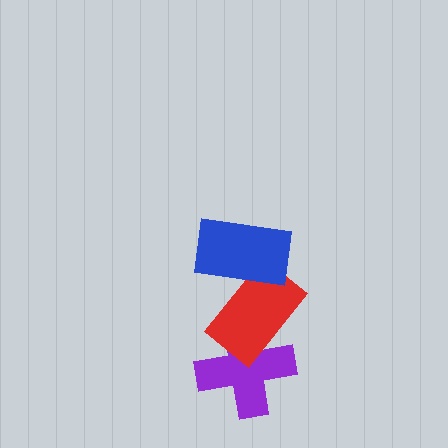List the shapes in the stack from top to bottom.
From top to bottom: the blue rectangle, the red rectangle, the purple cross.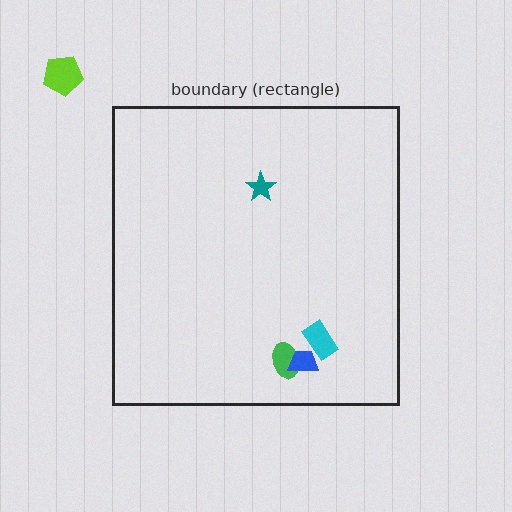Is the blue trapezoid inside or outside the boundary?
Inside.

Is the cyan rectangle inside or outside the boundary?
Inside.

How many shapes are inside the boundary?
4 inside, 1 outside.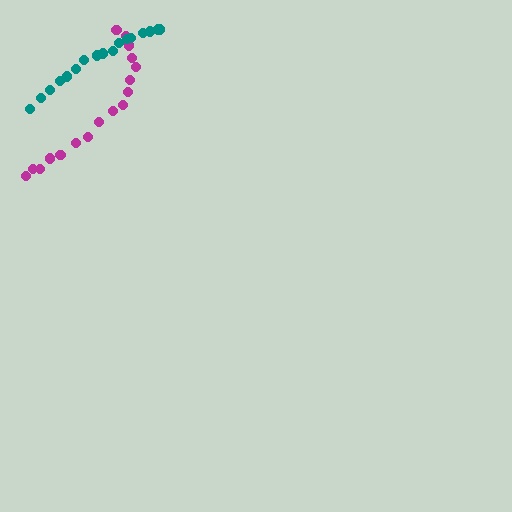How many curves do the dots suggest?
There are 2 distinct paths.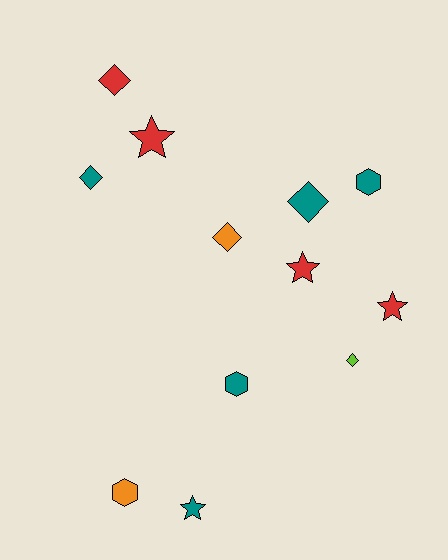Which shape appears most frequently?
Diamond, with 5 objects.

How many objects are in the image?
There are 12 objects.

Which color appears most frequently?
Teal, with 5 objects.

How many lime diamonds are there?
There is 1 lime diamond.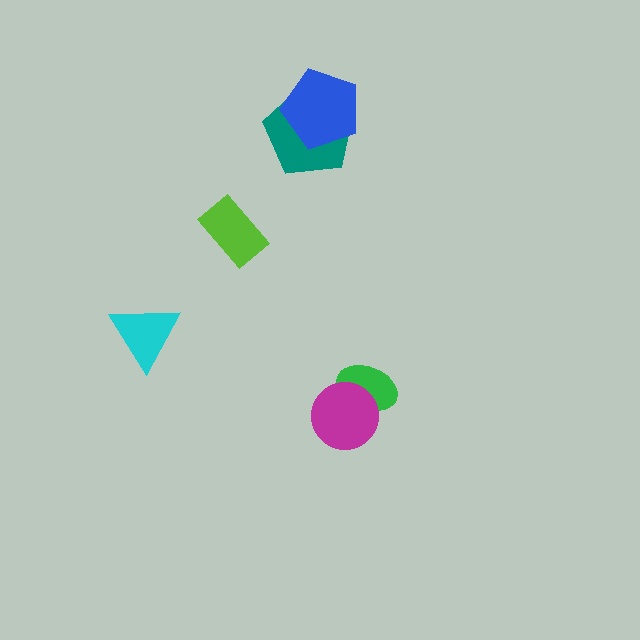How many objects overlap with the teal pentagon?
1 object overlaps with the teal pentagon.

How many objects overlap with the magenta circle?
1 object overlaps with the magenta circle.